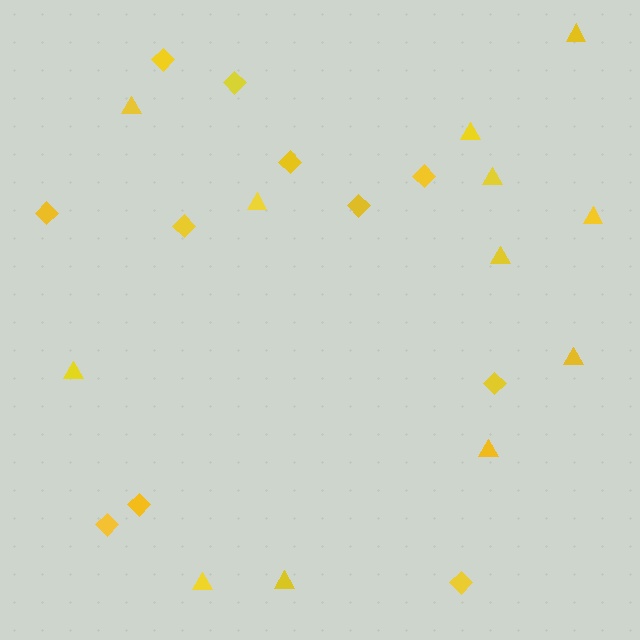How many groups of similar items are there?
There are 2 groups: one group of diamonds (11) and one group of triangles (12).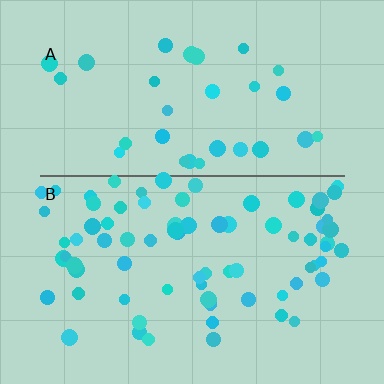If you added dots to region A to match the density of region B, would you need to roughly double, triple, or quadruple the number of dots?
Approximately double.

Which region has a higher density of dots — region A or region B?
B (the bottom).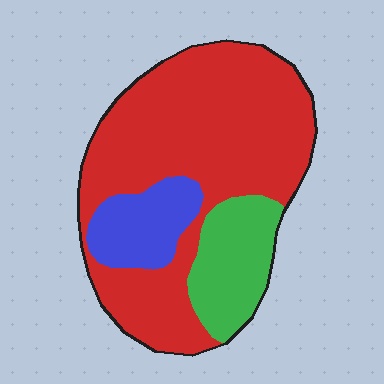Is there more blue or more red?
Red.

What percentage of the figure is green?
Green takes up less than a quarter of the figure.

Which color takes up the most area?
Red, at roughly 70%.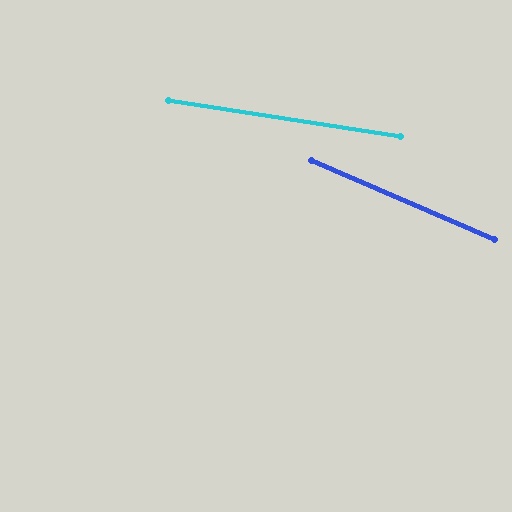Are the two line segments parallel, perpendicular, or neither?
Neither parallel nor perpendicular — they differ by about 14°.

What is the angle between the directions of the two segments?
Approximately 14 degrees.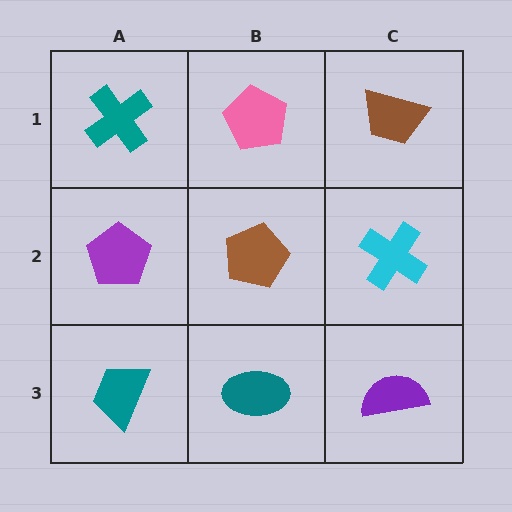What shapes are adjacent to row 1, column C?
A cyan cross (row 2, column C), a pink pentagon (row 1, column B).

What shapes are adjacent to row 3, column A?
A purple pentagon (row 2, column A), a teal ellipse (row 3, column B).